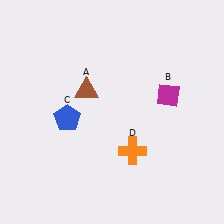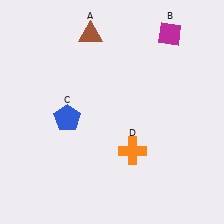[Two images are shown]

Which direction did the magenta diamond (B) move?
The magenta diamond (B) moved up.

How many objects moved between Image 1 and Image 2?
2 objects moved between the two images.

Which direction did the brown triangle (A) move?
The brown triangle (A) moved up.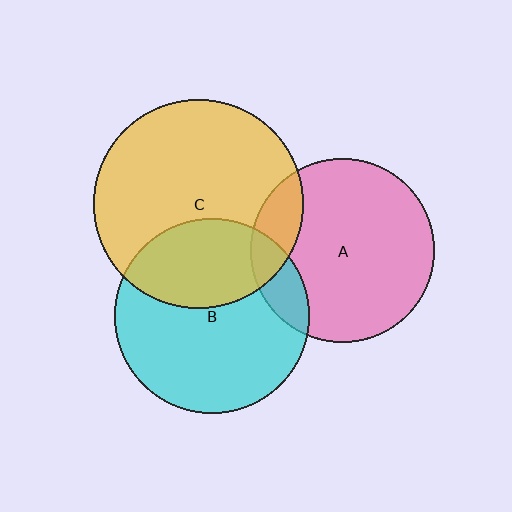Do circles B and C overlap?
Yes.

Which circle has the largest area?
Circle C (yellow).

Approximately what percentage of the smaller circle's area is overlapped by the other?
Approximately 35%.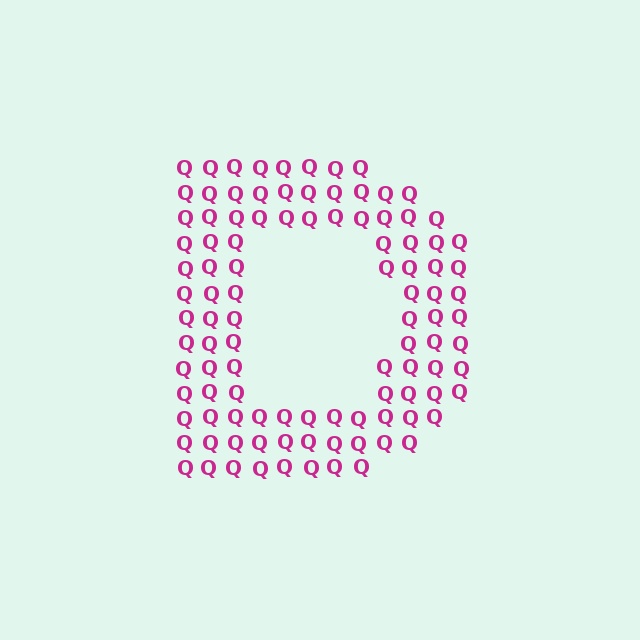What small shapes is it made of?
It is made of small letter Q's.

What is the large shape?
The large shape is the letter D.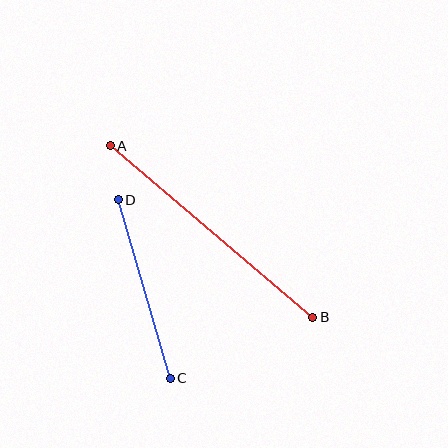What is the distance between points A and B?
The distance is approximately 265 pixels.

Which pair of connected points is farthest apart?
Points A and B are farthest apart.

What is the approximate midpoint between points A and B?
The midpoint is at approximately (212, 232) pixels.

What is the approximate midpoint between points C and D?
The midpoint is at approximately (144, 289) pixels.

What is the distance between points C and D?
The distance is approximately 186 pixels.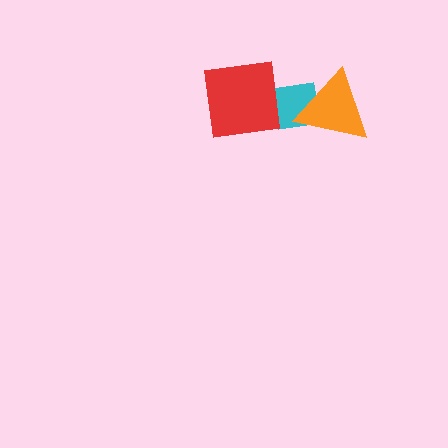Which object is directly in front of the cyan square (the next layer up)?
The orange triangle is directly in front of the cyan square.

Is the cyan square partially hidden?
Yes, it is partially covered by another shape.